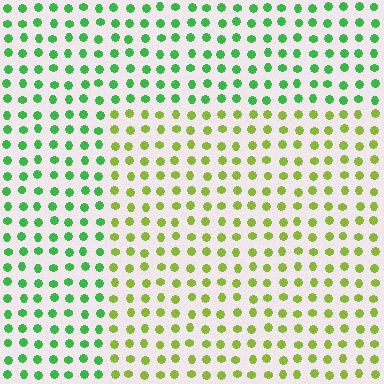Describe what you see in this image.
The image is filled with small green elements in a uniform arrangement. A rectangle-shaped region is visible where the elements are tinted to a slightly different hue, forming a subtle color boundary.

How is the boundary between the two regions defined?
The boundary is defined purely by a slight shift in hue (about 45 degrees). Spacing, size, and orientation are identical on both sides.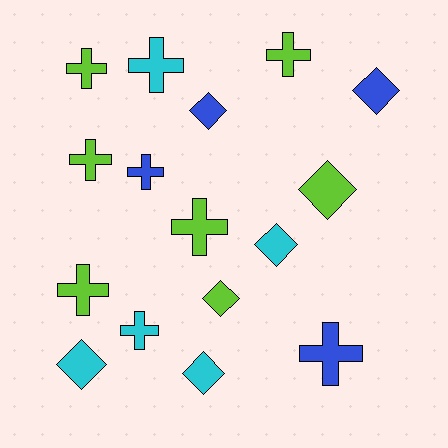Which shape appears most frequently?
Cross, with 9 objects.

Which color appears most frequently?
Lime, with 7 objects.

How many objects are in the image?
There are 16 objects.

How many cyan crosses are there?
There are 2 cyan crosses.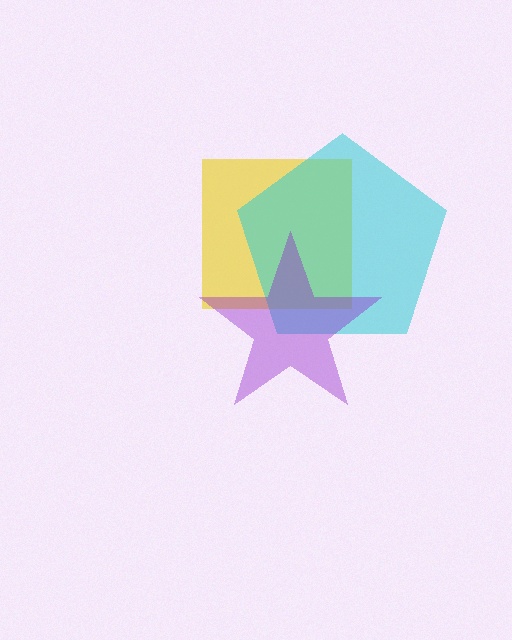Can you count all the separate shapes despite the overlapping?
Yes, there are 3 separate shapes.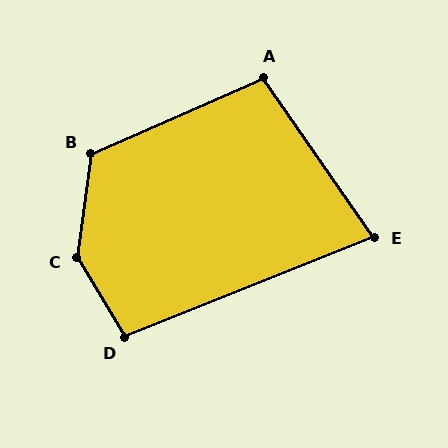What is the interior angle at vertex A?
Approximately 101 degrees (obtuse).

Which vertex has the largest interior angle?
C, at approximately 142 degrees.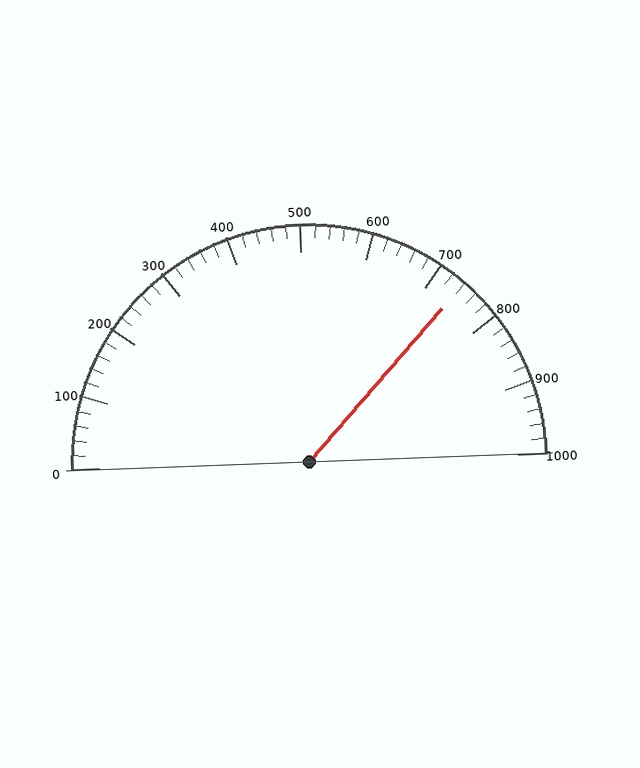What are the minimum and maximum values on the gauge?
The gauge ranges from 0 to 1000.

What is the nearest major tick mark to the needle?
The nearest major tick mark is 700.